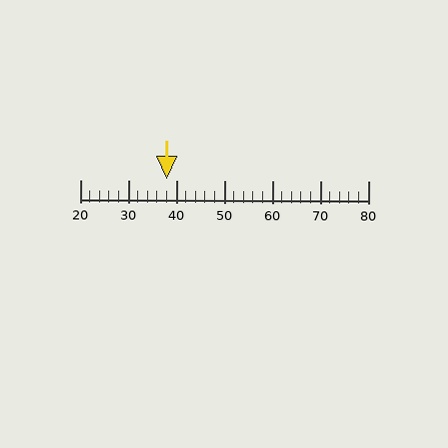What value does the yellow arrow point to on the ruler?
The yellow arrow points to approximately 38.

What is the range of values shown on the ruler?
The ruler shows values from 20 to 80.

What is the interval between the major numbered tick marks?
The major tick marks are spaced 10 units apart.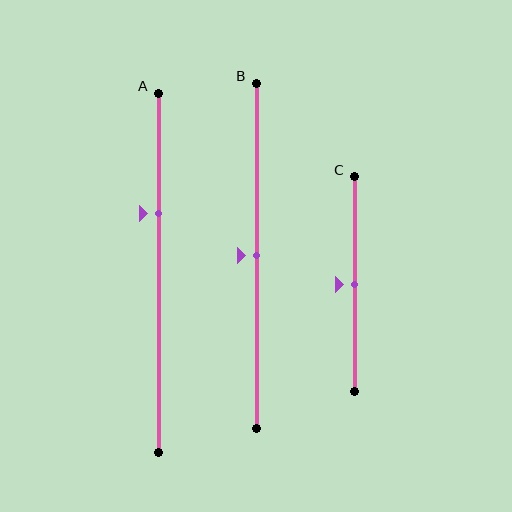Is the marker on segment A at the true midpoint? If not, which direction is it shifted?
No, the marker on segment A is shifted upward by about 17% of the segment length.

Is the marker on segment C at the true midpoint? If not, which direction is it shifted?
Yes, the marker on segment C is at the true midpoint.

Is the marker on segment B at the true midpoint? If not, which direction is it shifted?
Yes, the marker on segment B is at the true midpoint.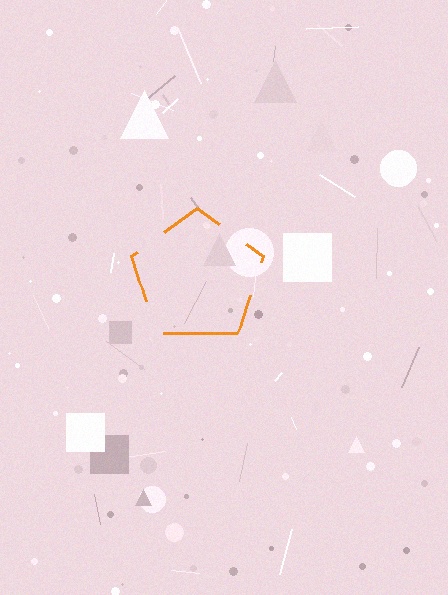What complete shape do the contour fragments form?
The contour fragments form a pentagon.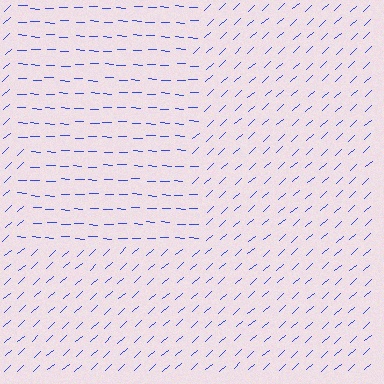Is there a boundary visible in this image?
Yes, there is a texture boundary formed by a change in line orientation.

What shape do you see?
I see a rectangle.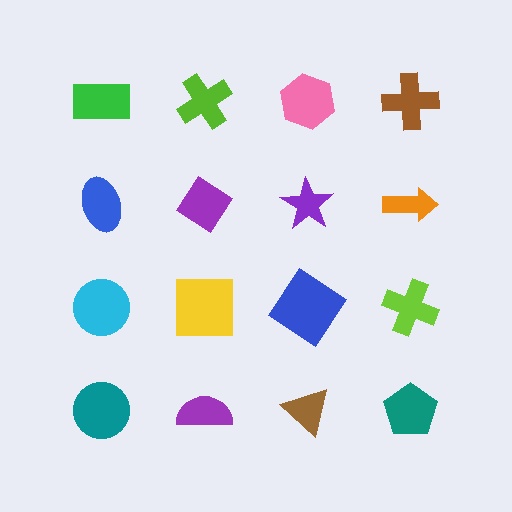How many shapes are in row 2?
4 shapes.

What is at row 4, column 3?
A brown triangle.